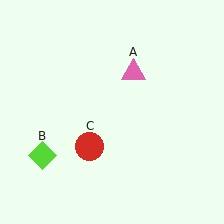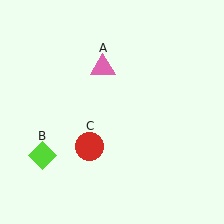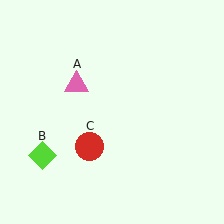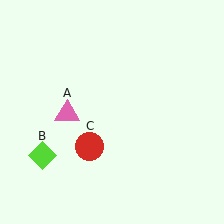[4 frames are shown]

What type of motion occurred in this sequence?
The pink triangle (object A) rotated counterclockwise around the center of the scene.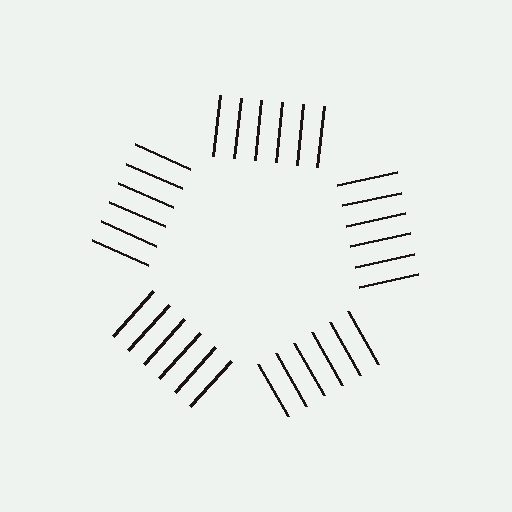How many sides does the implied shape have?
5 sides — the line-ends trace a pentagon.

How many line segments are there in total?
30 — 6 along each of the 5 edges.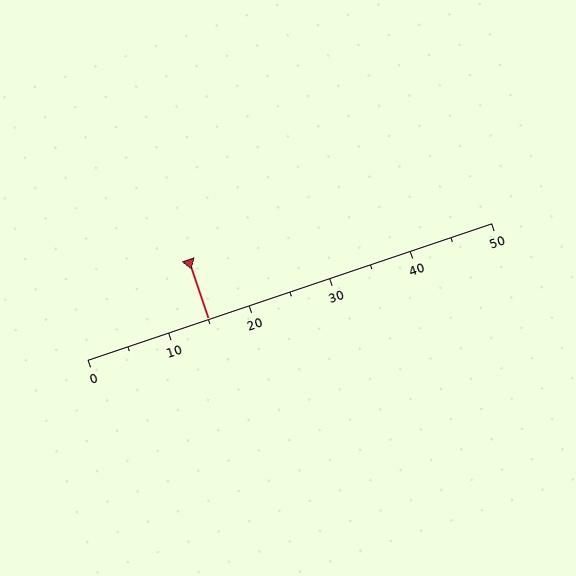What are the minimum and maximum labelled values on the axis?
The axis runs from 0 to 50.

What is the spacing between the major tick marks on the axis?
The major ticks are spaced 10 apart.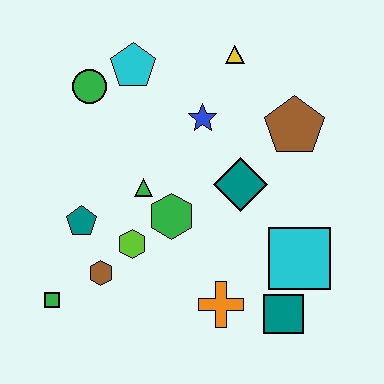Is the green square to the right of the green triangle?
No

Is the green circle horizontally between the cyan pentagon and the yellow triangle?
No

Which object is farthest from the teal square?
The green circle is farthest from the teal square.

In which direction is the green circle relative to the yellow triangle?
The green circle is to the left of the yellow triangle.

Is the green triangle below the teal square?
No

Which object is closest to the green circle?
The cyan pentagon is closest to the green circle.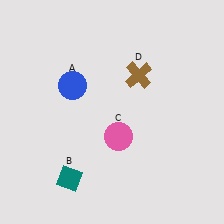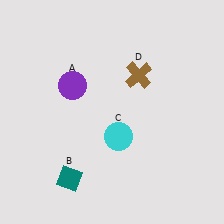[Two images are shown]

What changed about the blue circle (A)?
In Image 1, A is blue. In Image 2, it changed to purple.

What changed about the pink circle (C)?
In Image 1, C is pink. In Image 2, it changed to cyan.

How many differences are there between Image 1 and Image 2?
There are 2 differences between the two images.